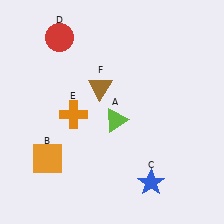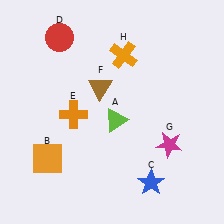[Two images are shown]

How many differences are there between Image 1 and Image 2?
There are 2 differences between the two images.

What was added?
A magenta star (G), an orange cross (H) were added in Image 2.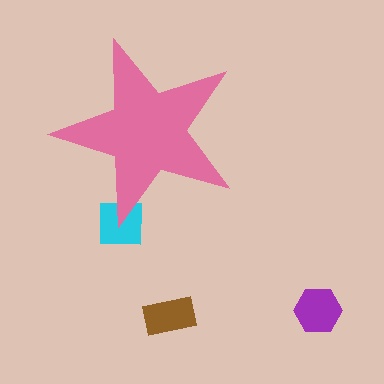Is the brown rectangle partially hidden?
No, the brown rectangle is fully visible.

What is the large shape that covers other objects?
A pink star.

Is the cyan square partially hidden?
Yes, the cyan square is partially hidden behind the pink star.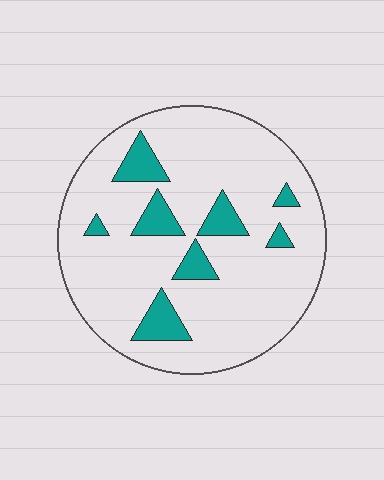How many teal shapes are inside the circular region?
8.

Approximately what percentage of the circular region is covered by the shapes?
Approximately 15%.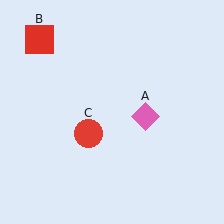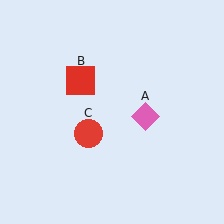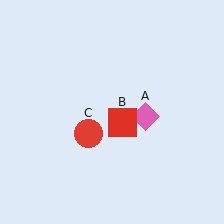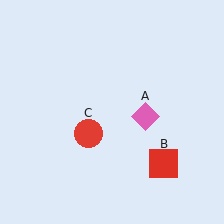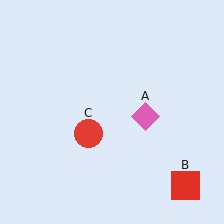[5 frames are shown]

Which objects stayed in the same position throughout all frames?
Pink diamond (object A) and red circle (object C) remained stationary.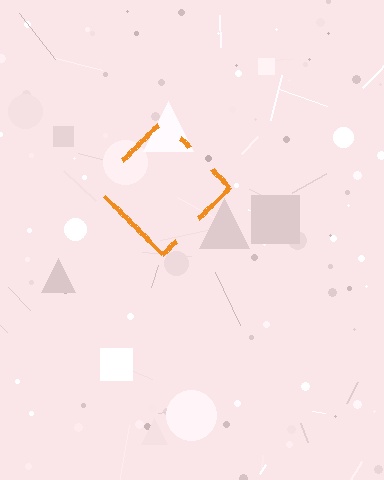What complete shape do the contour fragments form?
The contour fragments form a diamond.